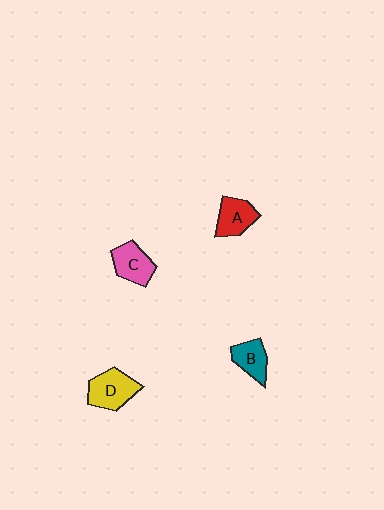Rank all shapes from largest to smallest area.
From largest to smallest: D (yellow), C (pink), A (red), B (teal).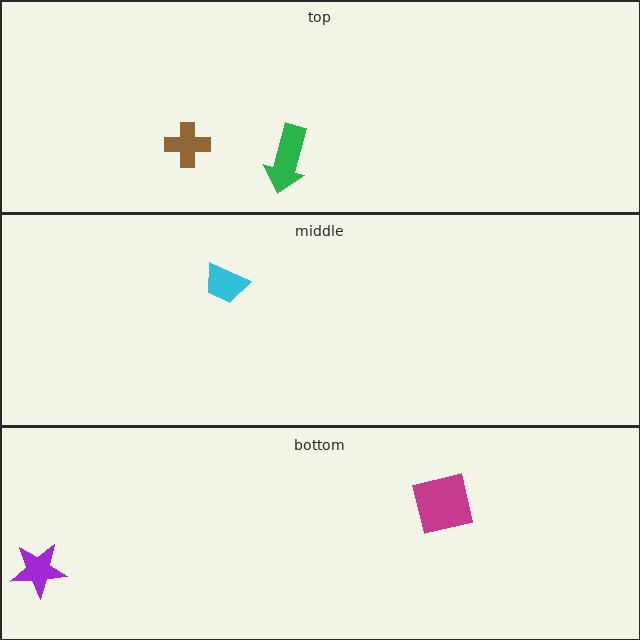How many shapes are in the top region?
2.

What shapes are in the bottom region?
The magenta square, the purple star.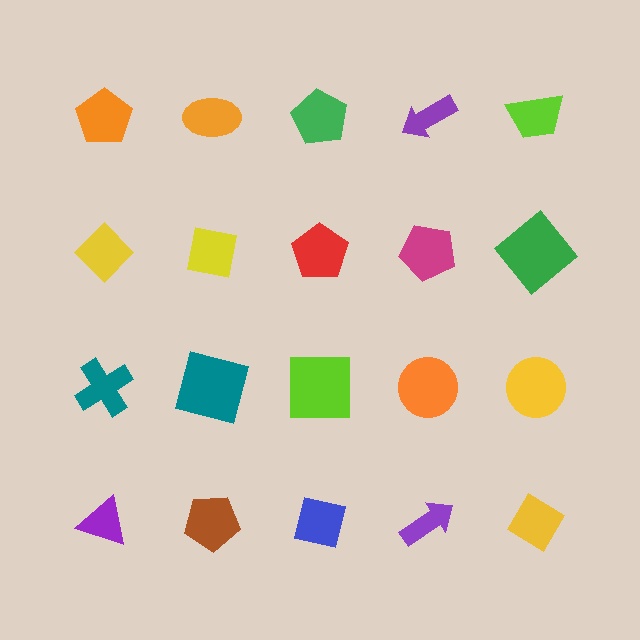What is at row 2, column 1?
A yellow diamond.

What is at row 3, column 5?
A yellow circle.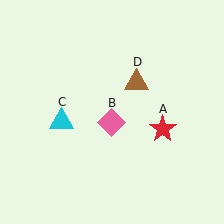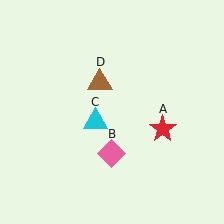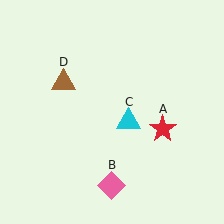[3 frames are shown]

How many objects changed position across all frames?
3 objects changed position: pink diamond (object B), cyan triangle (object C), brown triangle (object D).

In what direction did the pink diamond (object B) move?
The pink diamond (object B) moved down.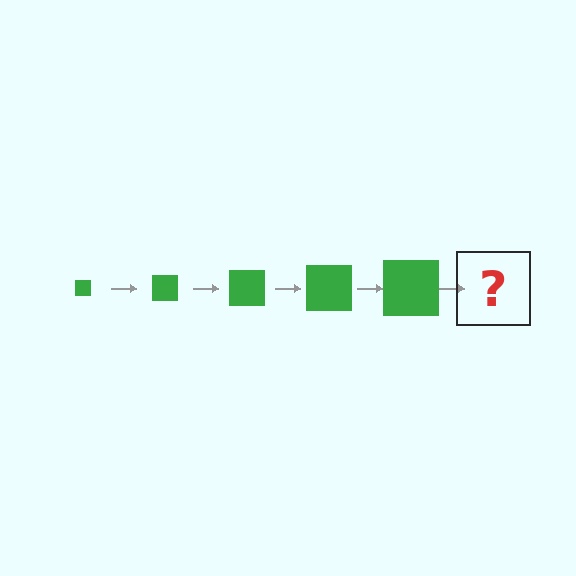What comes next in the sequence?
The next element should be a green square, larger than the previous one.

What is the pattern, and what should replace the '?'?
The pattern is that the square gets progressively larger each step. The '?' should be a green square, larger than the previous one.